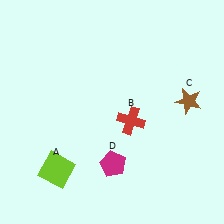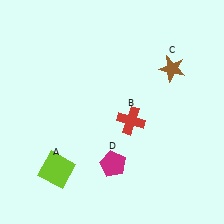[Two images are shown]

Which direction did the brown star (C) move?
The brown star (C) moved up.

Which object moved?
The brown star (C) moved up.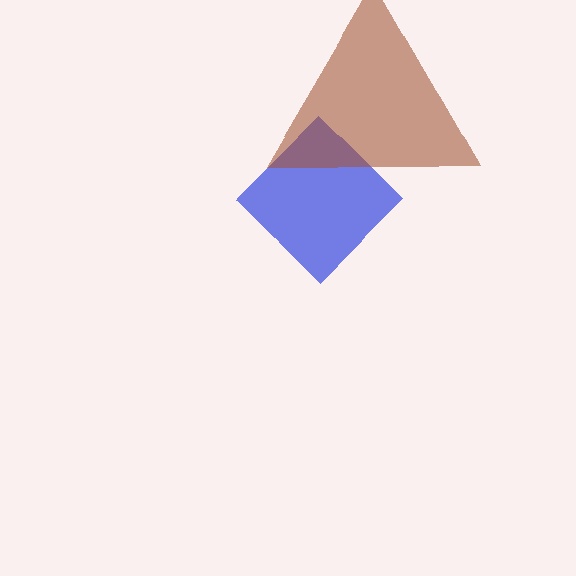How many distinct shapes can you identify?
There are 2 distinct shapes: a blue diamond, a brown triangle.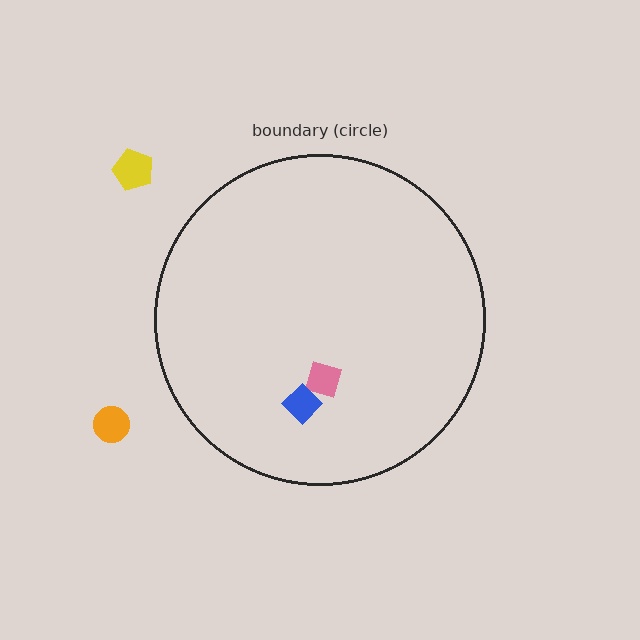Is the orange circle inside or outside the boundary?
Outside.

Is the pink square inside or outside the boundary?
Inside.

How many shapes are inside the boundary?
2 inside, 2 outside.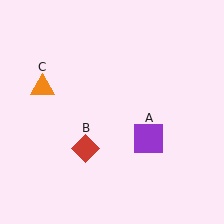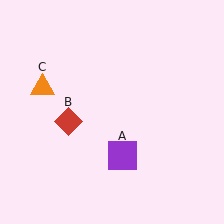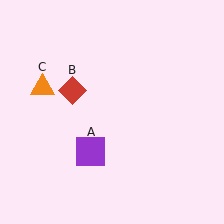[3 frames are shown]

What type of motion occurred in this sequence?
The purple square (object A), red diamond (object B) rotated clockwise around the center of the scene.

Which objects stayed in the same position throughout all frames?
Orange triangle (object C) remained stationary.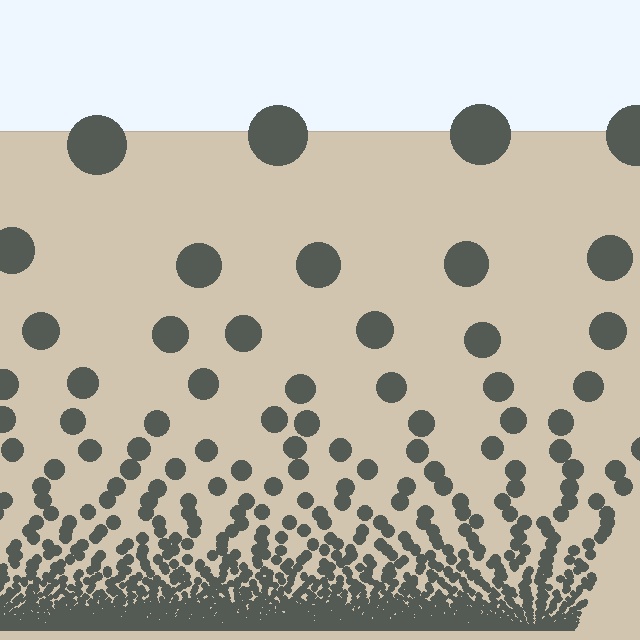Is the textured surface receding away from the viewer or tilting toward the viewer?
The surface appears to tilt toward the viewer. Texture elements get larger and sparser toward the top.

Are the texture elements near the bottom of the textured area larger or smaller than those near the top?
Smaller. The gradient is inverted — elements near the bottom are smaller and denser.